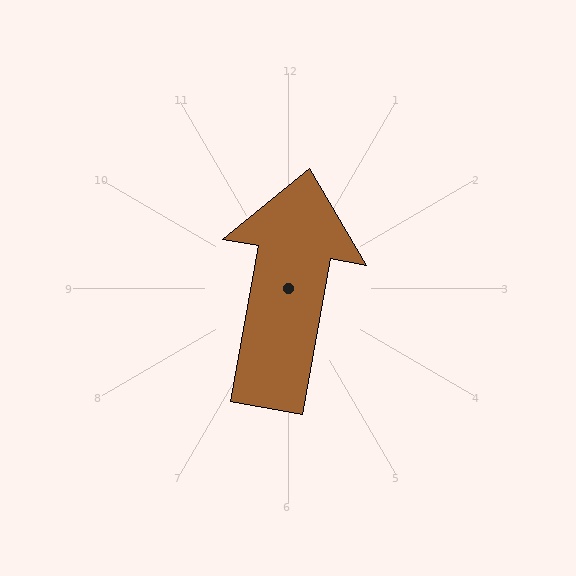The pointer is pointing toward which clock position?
Roughly 12 o'clock.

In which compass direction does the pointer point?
North.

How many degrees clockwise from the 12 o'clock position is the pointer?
Approximately 10 degrees.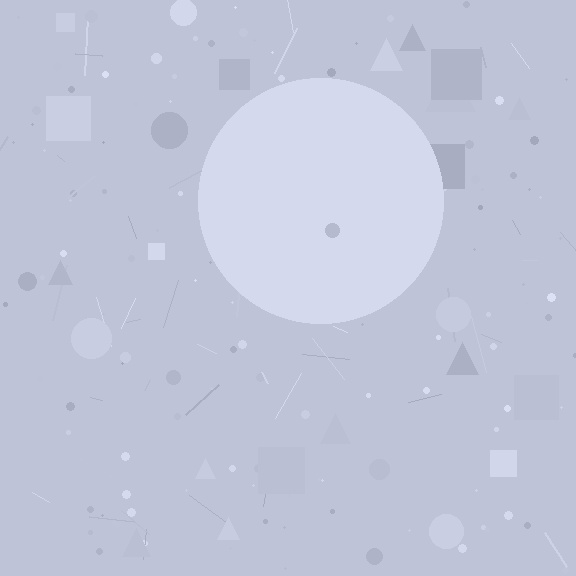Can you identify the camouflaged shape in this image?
The camouflaged shape is a circle.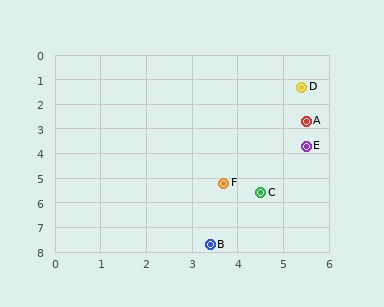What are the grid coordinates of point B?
Point B is at approximately (3.4, 7.7).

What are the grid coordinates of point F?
Point F is at approximately (3.7, 5.2).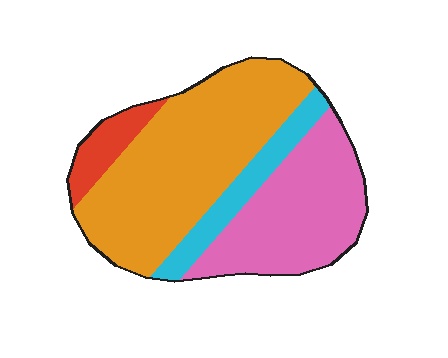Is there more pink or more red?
Pink.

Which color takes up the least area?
Red, at roughly 10%.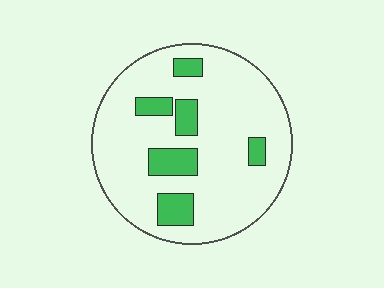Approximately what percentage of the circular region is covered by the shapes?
Approximately 15%.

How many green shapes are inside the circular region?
6.